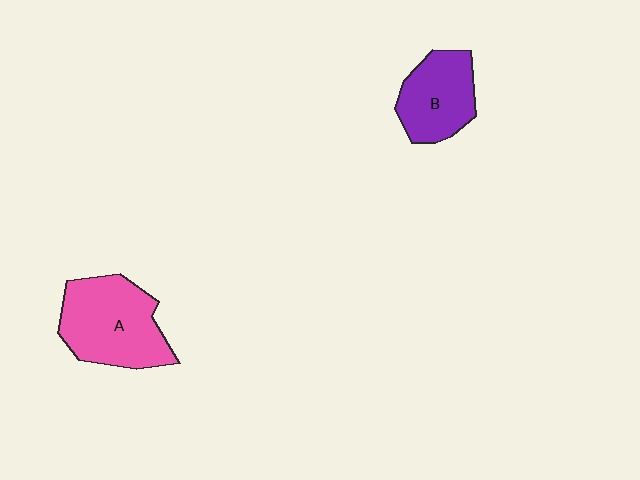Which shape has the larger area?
Shape A (pink).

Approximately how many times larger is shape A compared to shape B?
Approximately 1.4 times.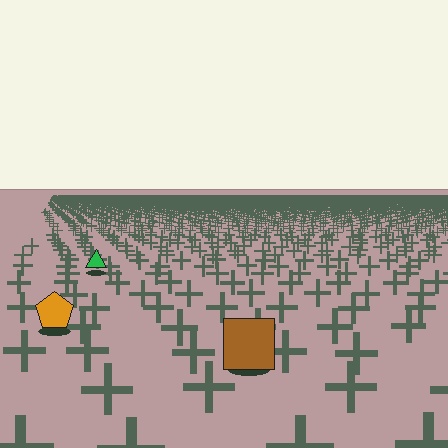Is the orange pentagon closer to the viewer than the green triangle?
Yes. The orange pentagon is closer — you can tell from the texture gradient: the ground texture is coarser near it.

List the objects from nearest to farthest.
From nearest to farthest: the brown square, the orange pentagon, the green triangle.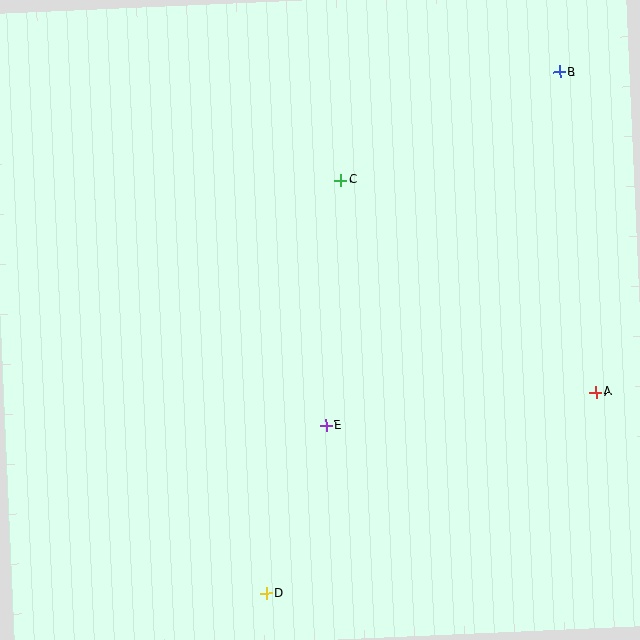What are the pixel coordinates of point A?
Point A is at (596, 392).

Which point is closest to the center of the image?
Point E at (326, 426) is closest to the center.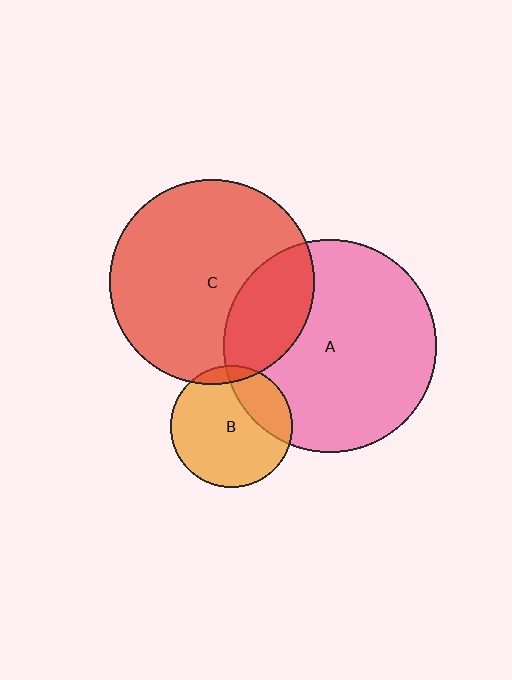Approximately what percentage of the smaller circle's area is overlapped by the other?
Approximately 5%.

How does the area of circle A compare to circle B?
Approximately 3.1 times.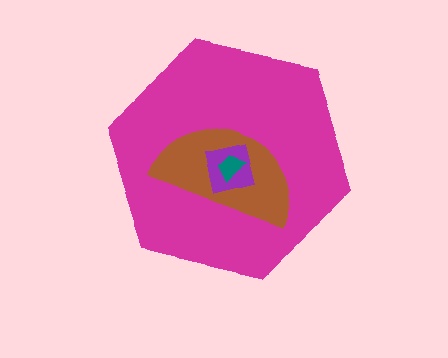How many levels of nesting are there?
4.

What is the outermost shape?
The magenta hexagon.